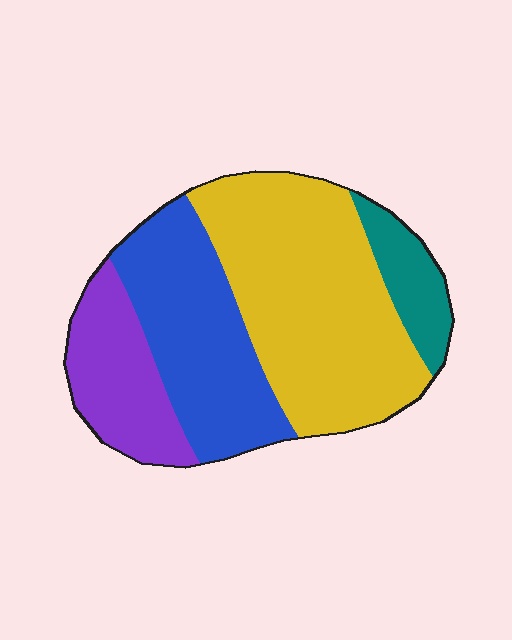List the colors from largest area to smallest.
From largest to smallest: yellow, blue, purple, teal.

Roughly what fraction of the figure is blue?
Blue takes up about one quarter (1/4) of the figure.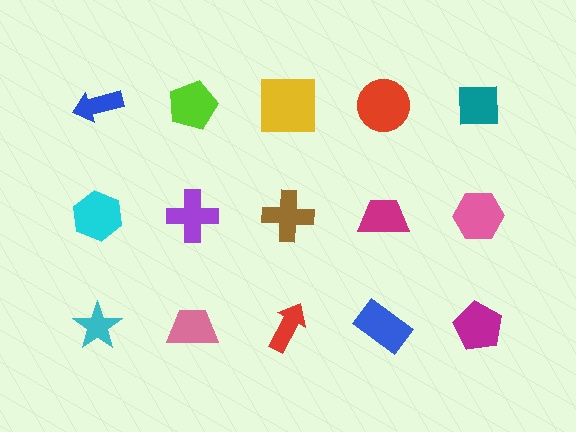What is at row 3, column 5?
A magenta pentagon.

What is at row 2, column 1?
A cyan hexagon.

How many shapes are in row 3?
5 shapes.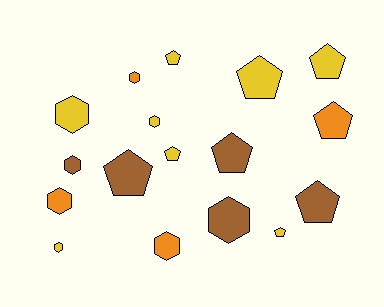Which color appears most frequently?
Yellow, with 8 objects.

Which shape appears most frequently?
Pentagon, with 9 objects.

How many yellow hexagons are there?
There are 3 yellow hexagons.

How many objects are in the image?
There are 17 objects.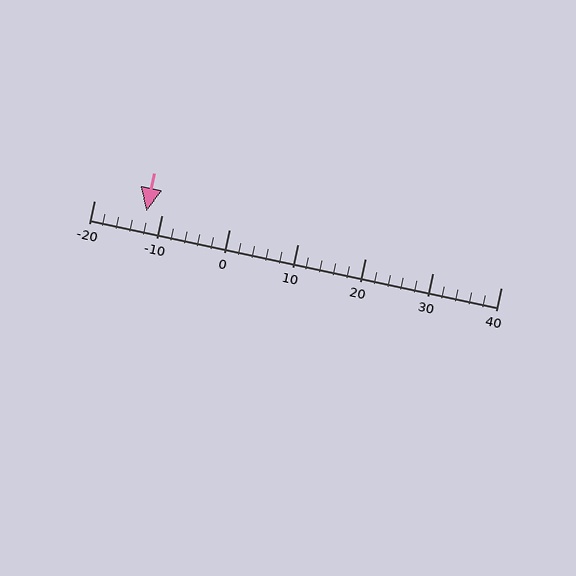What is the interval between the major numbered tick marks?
The major tick marks are spaced 10 units apart.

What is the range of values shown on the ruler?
The ruler shows values from -20 to 40.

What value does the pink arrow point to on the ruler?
The pink arrow points to approximately -12.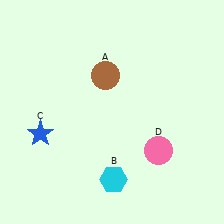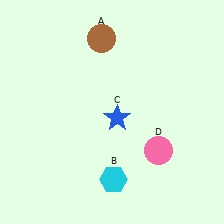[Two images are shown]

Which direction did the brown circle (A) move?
The brown circle (A) moved up.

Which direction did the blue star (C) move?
The blue star (C) moved right.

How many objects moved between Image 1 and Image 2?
2 objects moved between the two images.